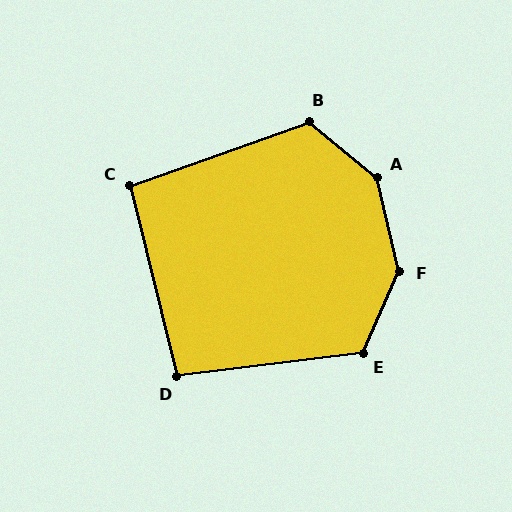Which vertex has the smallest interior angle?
C, at approximately 96 degrees.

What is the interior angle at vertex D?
Approximately 97 degrees (obtuse).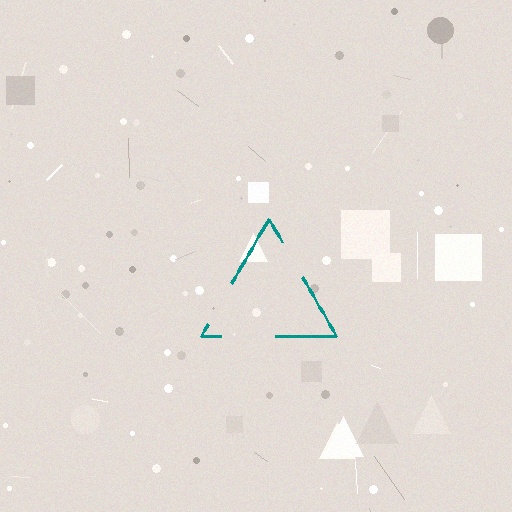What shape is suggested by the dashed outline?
The dashed outline suggests a triangle.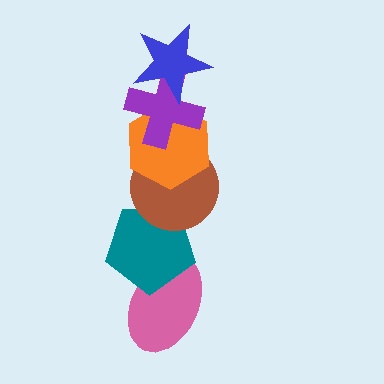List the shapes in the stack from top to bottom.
From top to bottom: the blue star, the purple cross, the orange hexagon, the brown circle, the teal pentagon, the pink ellipse.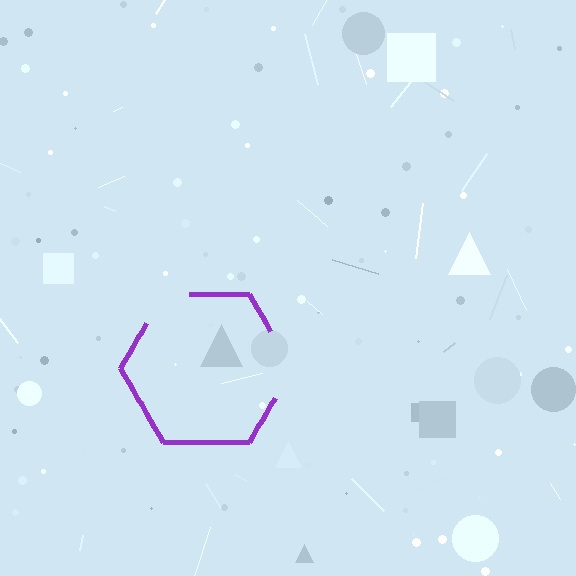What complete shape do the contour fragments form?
The contour fragments form a hexagon.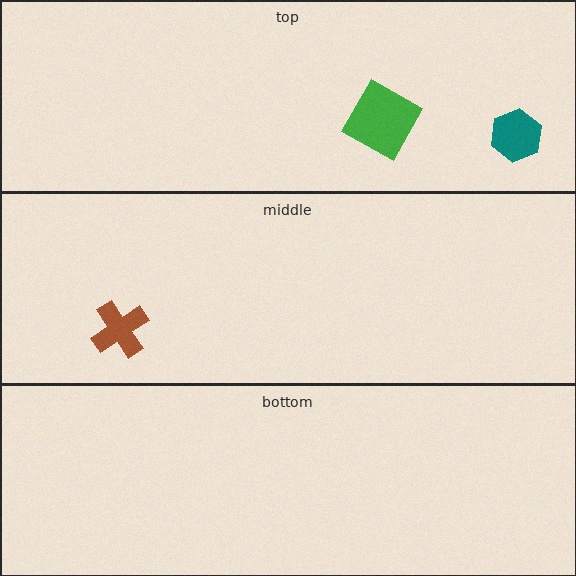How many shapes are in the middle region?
1.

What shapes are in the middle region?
The brown cross.